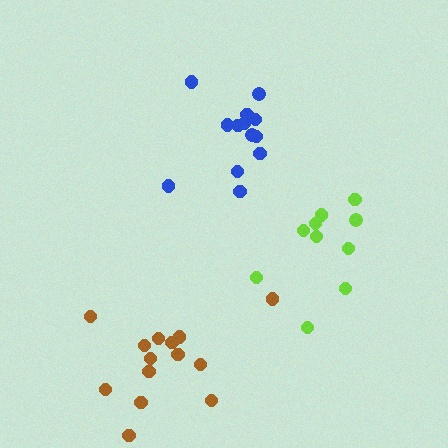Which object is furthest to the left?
The brown cluster is leftmost.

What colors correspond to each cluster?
The clusters are colored: blue, brown, lime.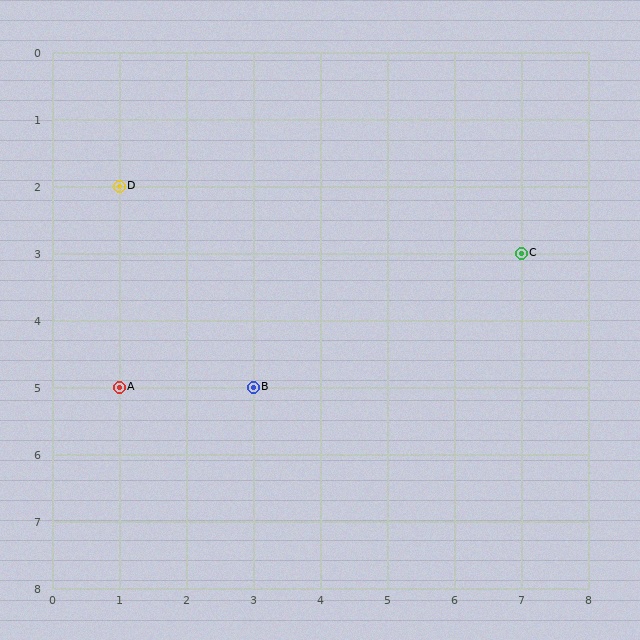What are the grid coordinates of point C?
Point C is at grid coordinates (7, 3).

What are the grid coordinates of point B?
Point B is at grid coordinates (3, 5).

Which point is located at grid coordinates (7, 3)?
Point C is at (7, 3).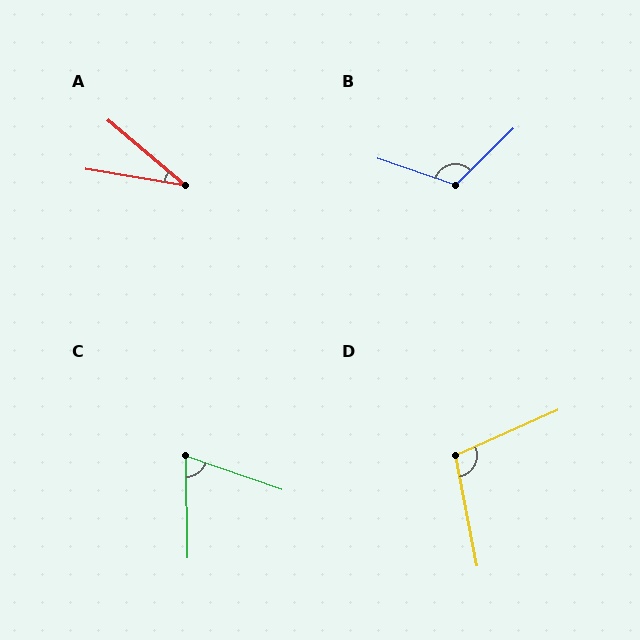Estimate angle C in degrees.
Approximately 70 degrees.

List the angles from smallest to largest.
A (31°), C (70°), D (103°), B (117°).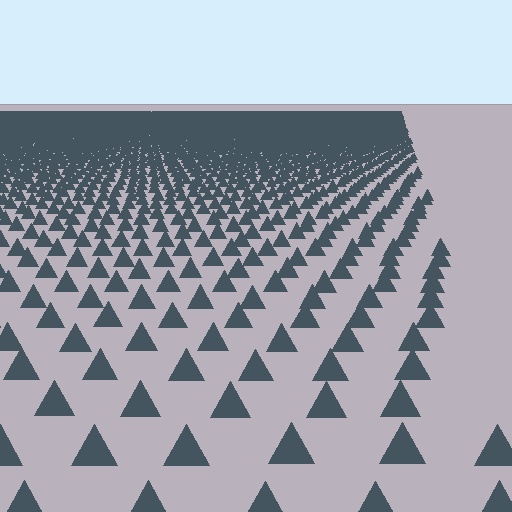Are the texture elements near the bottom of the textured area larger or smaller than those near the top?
Larger. Near the bottom, elements are closer to the viewer and appear at a bigger on-screen size.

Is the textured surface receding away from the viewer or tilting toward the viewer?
The surface is receding away from the viewer. Texture elements get smaller and denser toward the top.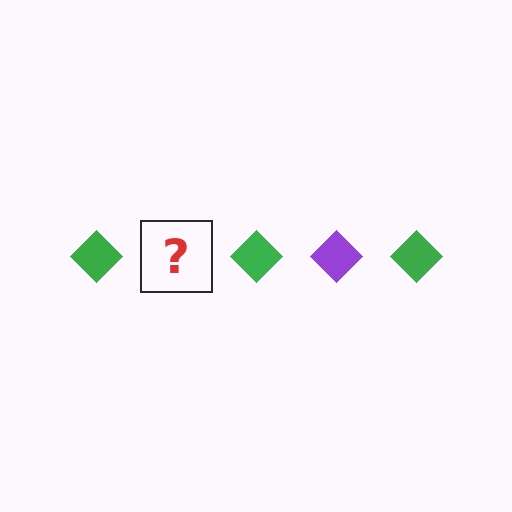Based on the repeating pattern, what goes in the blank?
The blank should be a purple diamond.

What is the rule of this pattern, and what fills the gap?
The rule is that the pattern cycles through green, purple diamonds. The gap should be filled with a purple diamond.